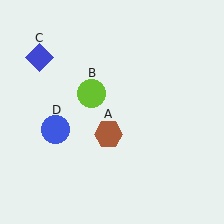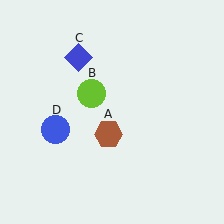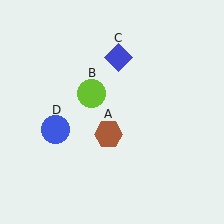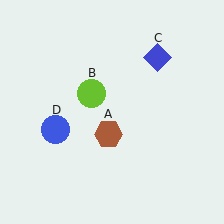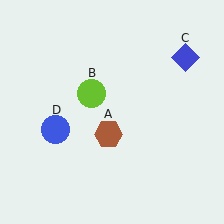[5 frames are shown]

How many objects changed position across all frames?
1 object changed position: blue diamond (object C).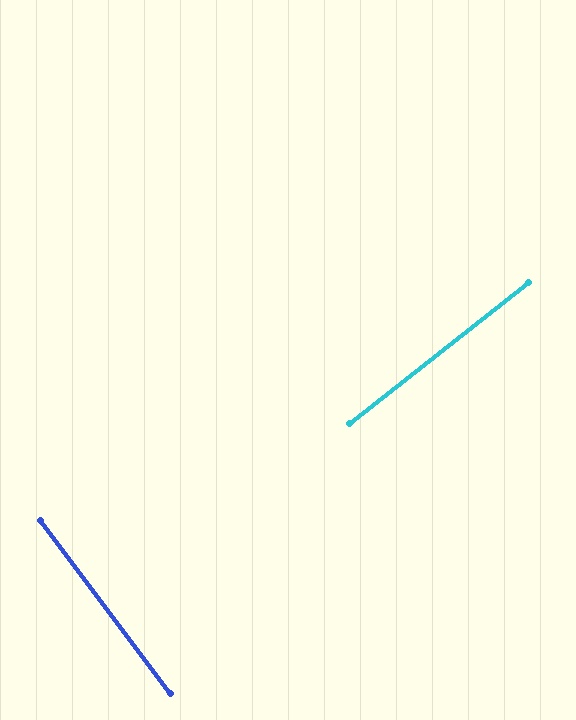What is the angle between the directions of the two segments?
Approximately 89 degrees.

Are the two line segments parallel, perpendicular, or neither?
Perpendicular — they meet at approximately 89°.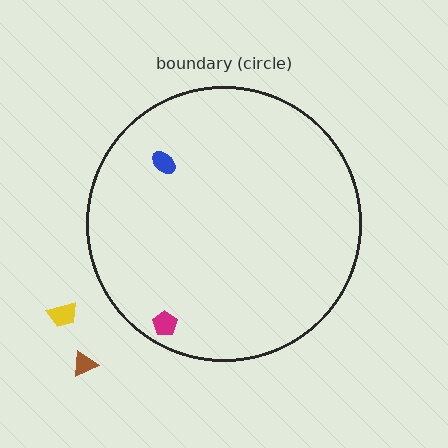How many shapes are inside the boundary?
2 inside, 2 outside.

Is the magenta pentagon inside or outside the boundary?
Inside.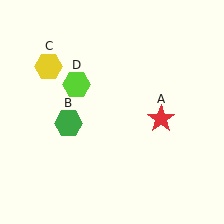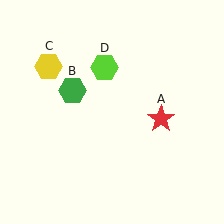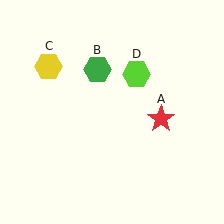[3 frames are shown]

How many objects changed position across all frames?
2 objects changed position: green hexagon (object B), lime hexagon (object D).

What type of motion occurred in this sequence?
The green hexagon (object B), lime hexagon (object D) rotated clockwise around the center of the scene.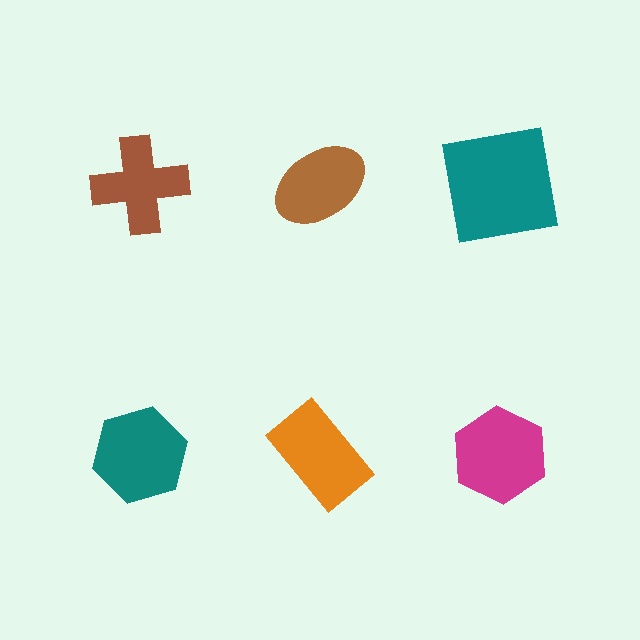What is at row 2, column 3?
A magenta hexagon.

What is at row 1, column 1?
A brown cross.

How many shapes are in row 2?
3 shapes.